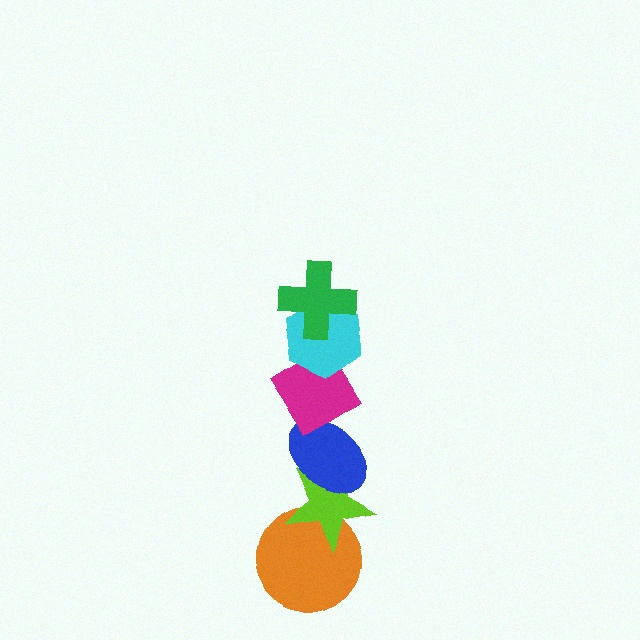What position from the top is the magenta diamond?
The magenta diamond is 3rd from the top.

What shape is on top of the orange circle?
The lime star is on top of the orange circle.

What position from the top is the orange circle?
The orange circle is 6th from the top.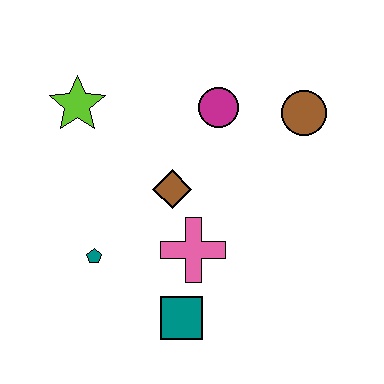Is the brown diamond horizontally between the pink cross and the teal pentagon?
Yes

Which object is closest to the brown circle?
The magenta circle is closest to the brown circle.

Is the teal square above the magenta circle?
No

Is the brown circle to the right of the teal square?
Yes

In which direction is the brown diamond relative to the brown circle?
The brown diamond is to the left of the brown circle.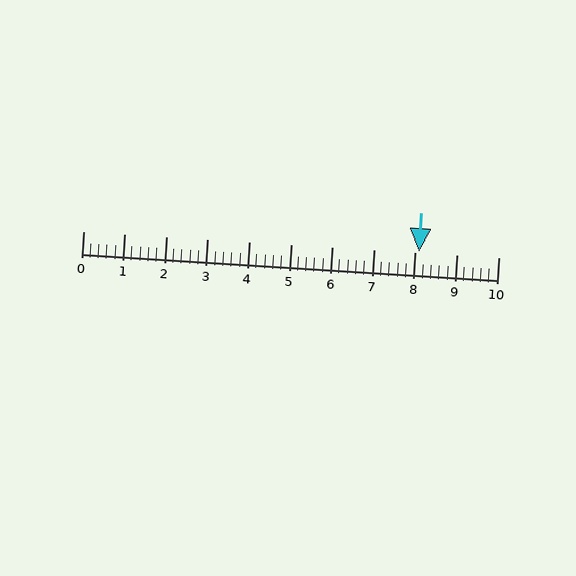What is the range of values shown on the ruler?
The ruler shows values from 0 to 10.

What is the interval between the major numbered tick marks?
The major tick marks are spaced 1 units apart.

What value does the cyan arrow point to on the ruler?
The cyan arrow points to approximately 8.1.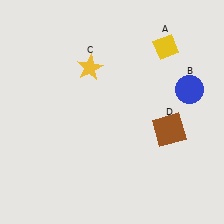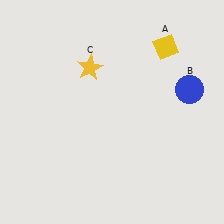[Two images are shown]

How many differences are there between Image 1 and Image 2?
There is 1 difference between the two images.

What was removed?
The brown square (D) was removed in Image 2.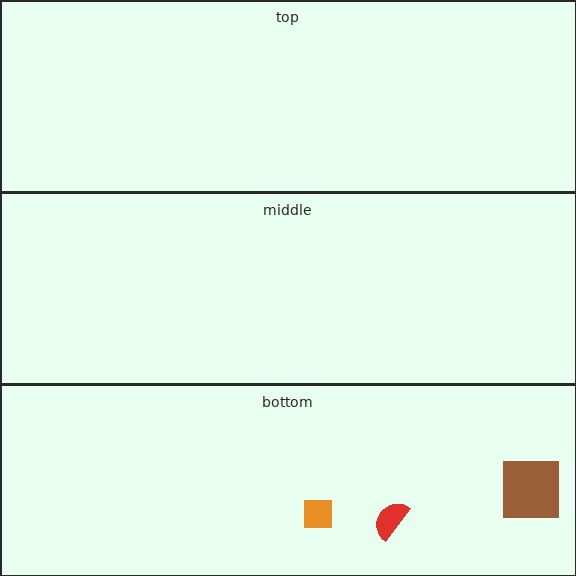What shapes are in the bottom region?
The orange square, the red semicircle, the brown square.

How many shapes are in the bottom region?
3.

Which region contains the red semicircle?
The bottom region.